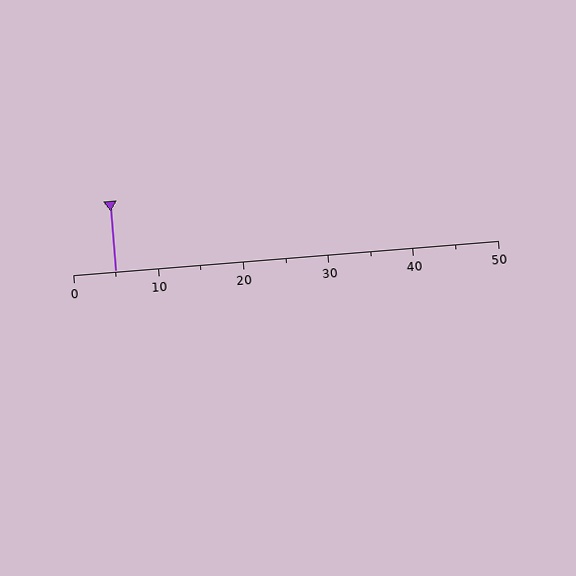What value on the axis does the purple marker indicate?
The marker indicates approximately 5.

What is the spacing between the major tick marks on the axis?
The major ticks are spaced 10 apart.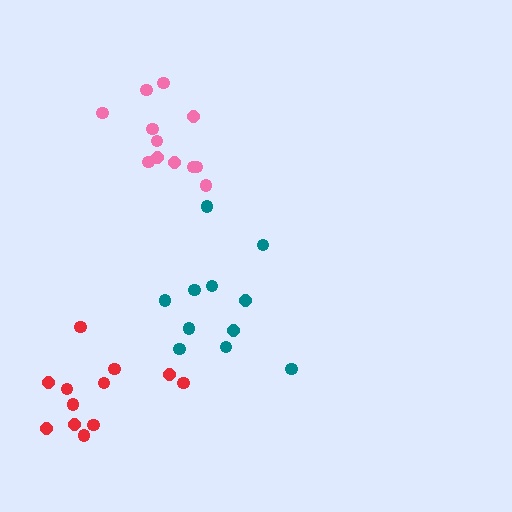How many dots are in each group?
Group 1: 11 dots, Group 2: 12 dots, Group 3: 12 dots (35 total).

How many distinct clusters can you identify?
There are 3 distinct clusters.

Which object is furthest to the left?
The red cluster is leftmost.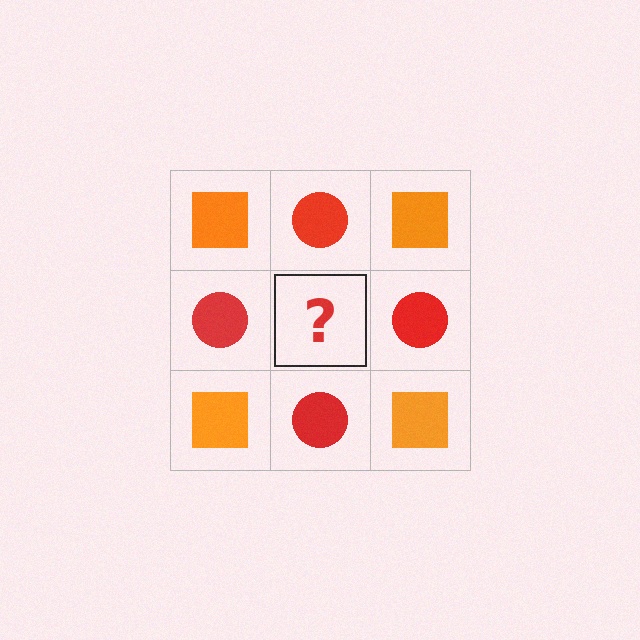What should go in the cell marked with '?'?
The missing cell should contain an orange square.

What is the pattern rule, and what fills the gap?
The rule is that it alternates orange square and red circle in a checkerboard pattern. The gap should be filled with an orange square.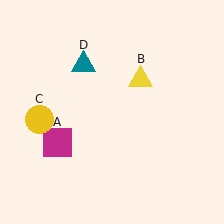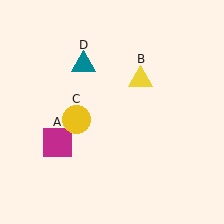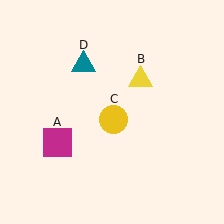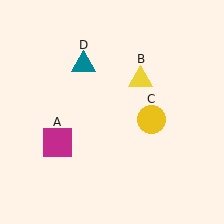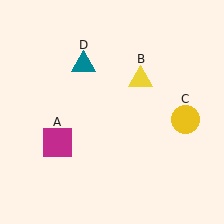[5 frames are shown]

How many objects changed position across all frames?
1 object changed position: yellow circle (object C).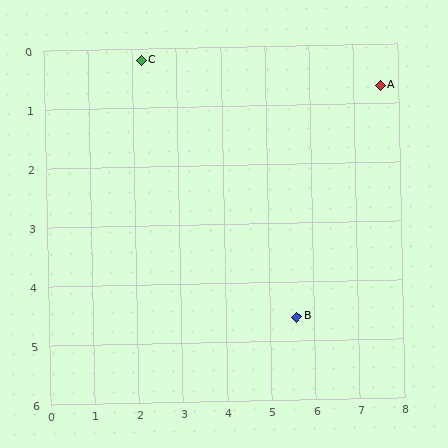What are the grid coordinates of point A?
Point A is at approximately (7.6, 0.7).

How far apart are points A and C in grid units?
Points A and C are about 5.4 grid units apart.